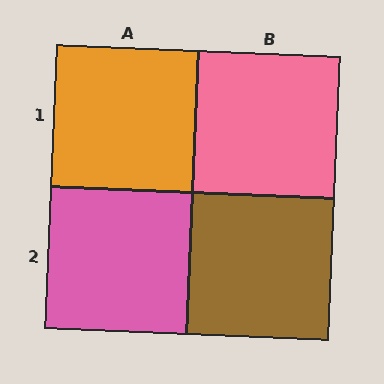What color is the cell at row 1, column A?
Orange.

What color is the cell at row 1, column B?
Pink.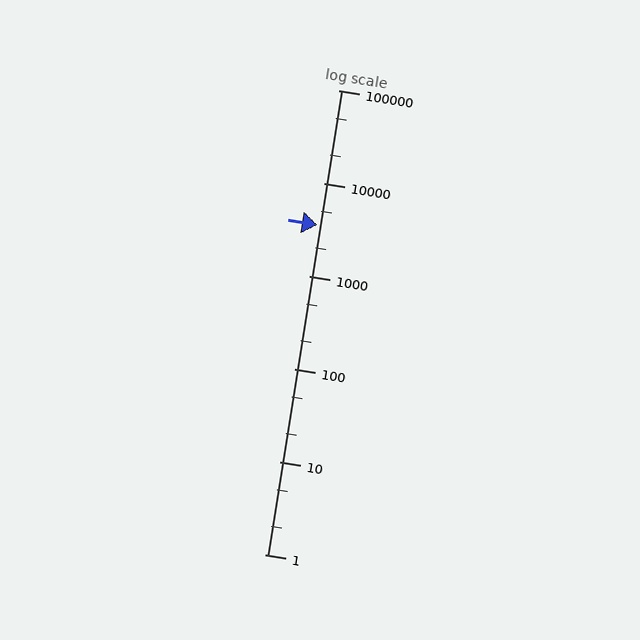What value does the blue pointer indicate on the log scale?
The pointer indicates approximately 3500.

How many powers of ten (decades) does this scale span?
The scale spans 5 decades, from 1 to 100000.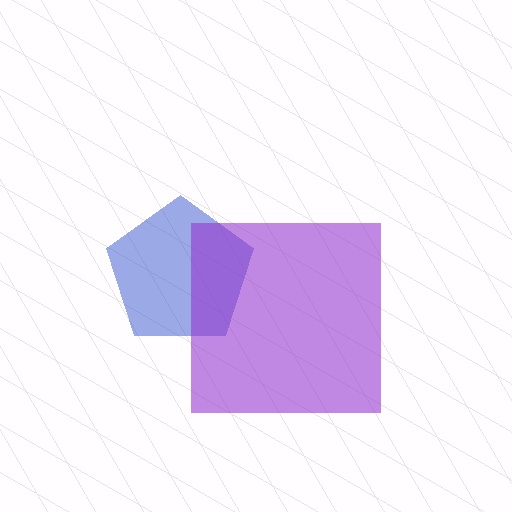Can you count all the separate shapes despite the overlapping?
Yes, there are 2 separate shapes.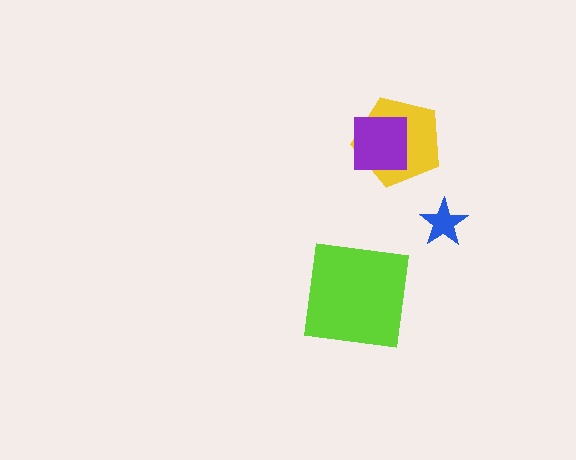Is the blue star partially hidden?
No, no other shape covers it.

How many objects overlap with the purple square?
1 object overlaps with the purple square.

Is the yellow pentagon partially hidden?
Yes, it is partially covered by another shape.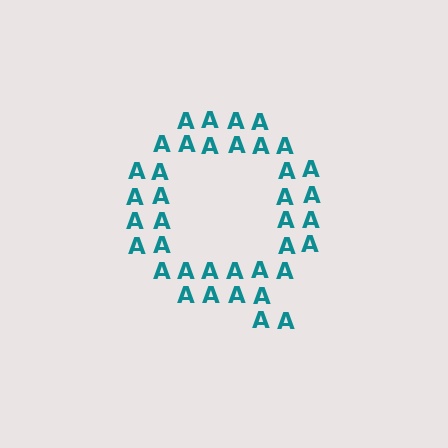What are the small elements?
The small elements are letter A's.